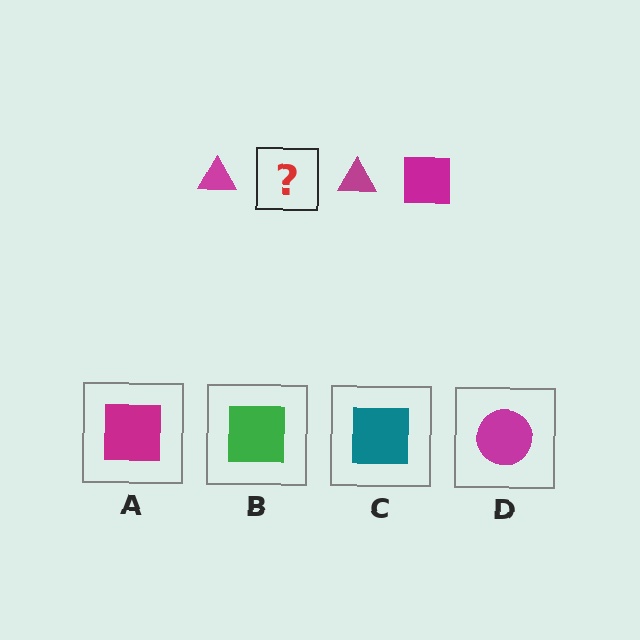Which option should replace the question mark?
Option A.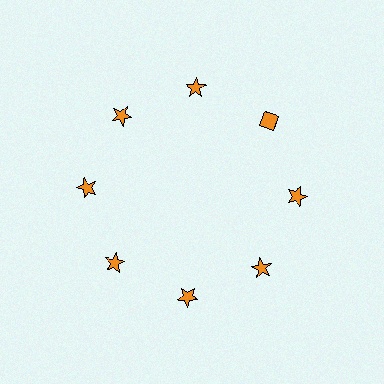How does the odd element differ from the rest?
It has a different shape: diamond instead of star.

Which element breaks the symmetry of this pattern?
The orange diamond at roughly the 2 o'clock position breaks the symmetry. All other shapes are orange stars.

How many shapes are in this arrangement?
There are 8 shapes arranged in a ring pattern.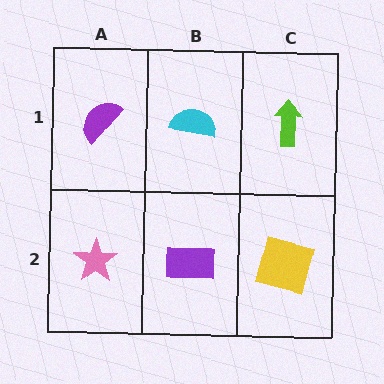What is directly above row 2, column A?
A purple semicircle.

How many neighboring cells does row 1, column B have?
3.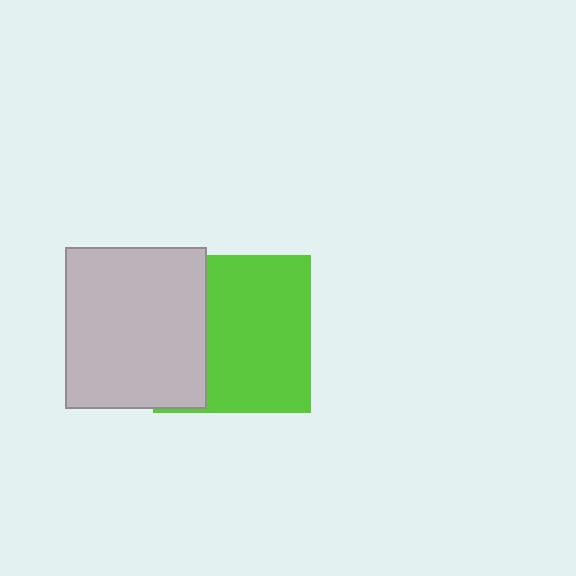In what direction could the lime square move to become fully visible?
The lime square could move right. That would shift it out from behind the light gray rectangle entirely.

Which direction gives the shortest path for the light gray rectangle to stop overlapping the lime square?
Moving left gives the shortest separation.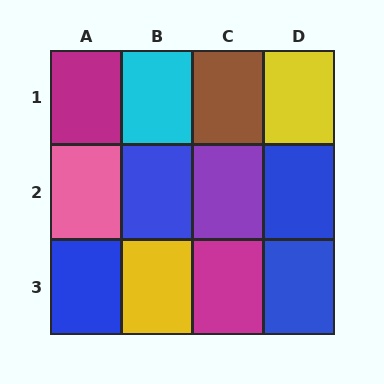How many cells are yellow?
2 cells are yellow.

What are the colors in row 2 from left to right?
Pink, blue, purple, blue.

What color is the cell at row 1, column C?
Brown.